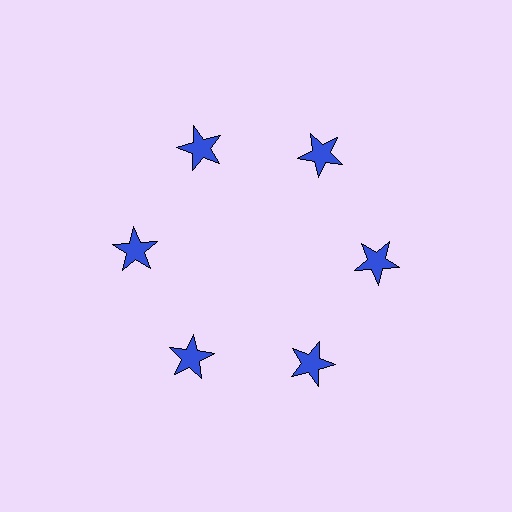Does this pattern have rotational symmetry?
Yes, this pattern has 6-fold rotational symmetry. It looks the same after rotating 60 degrees around the center.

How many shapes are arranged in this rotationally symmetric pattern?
There are 6 shapes, arranged in 6 groups of 1.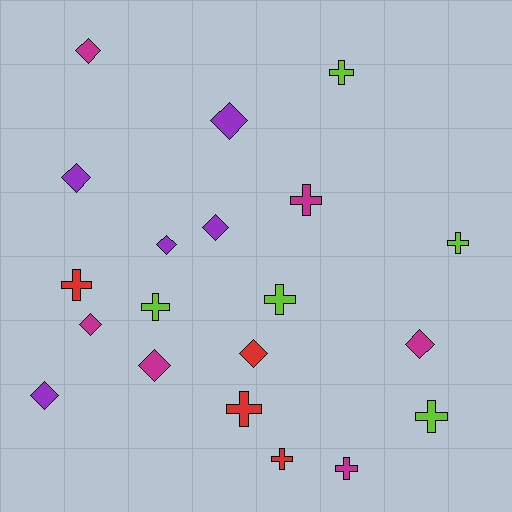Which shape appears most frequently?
Diamond, with 10 objects.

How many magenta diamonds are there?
There are 4 magenta diamonds.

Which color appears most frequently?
Magenta, with 6 objects.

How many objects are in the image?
There are 20 objects.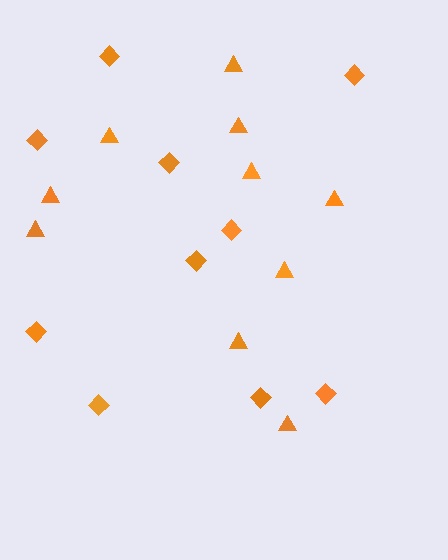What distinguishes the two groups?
There are 2 groups: one group of triangles (10) and one group of diamonds (10).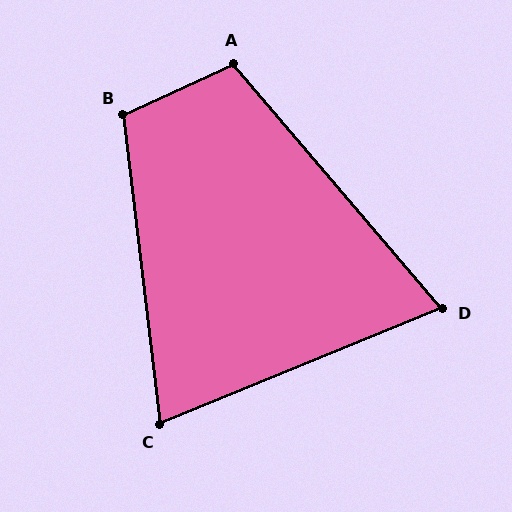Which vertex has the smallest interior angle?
D, at approximately 72 degrees.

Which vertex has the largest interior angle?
B, at approximately 108 degrees.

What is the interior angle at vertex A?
Approximately 106 degrees (obtuse).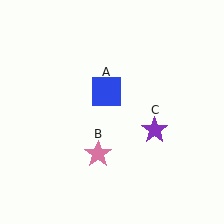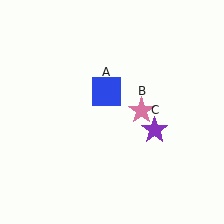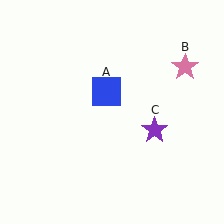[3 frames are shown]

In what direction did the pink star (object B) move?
The pink star (object B) moved up and to the right.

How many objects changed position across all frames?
1 object changed position: pink star (object B).